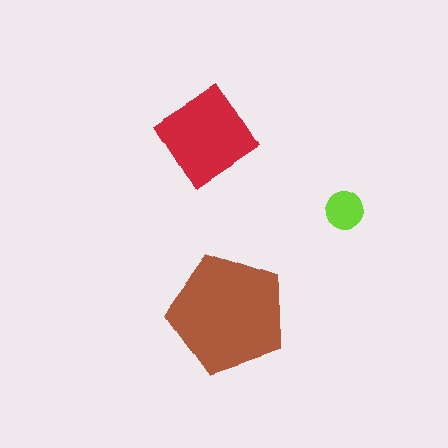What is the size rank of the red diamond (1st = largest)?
2nd.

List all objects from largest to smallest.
The brown pentagon, the red diamond, the lime circle.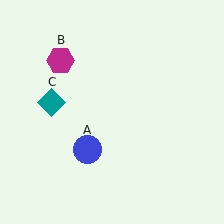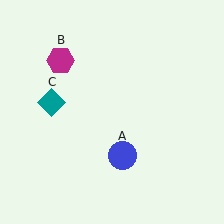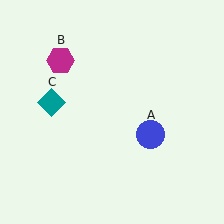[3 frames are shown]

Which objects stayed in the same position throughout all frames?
Magenta hexagon (object B) and teal diamond (object C) remained stationary.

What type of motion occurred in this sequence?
The blue circle (object A) rotated counterclockwise around the center of the scene.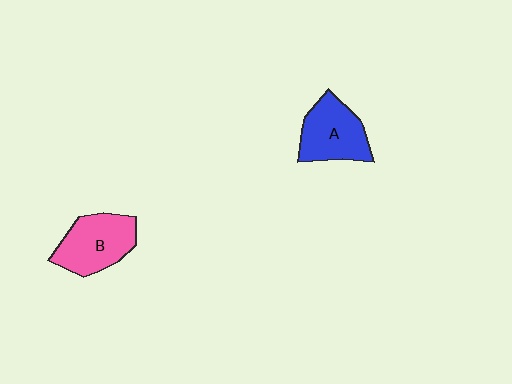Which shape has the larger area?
Shape B (pink).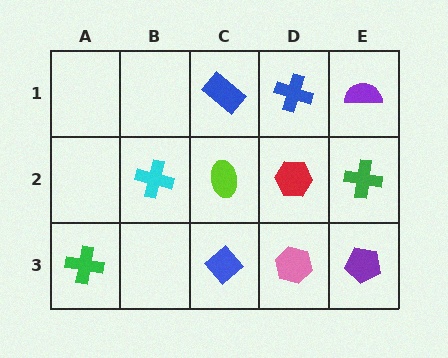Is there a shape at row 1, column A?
No, that cell is empty.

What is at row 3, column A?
A green cross.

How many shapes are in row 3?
4 shapes.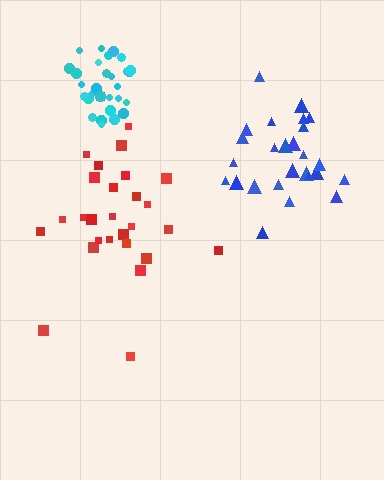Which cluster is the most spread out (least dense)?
Red.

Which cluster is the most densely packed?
Cyan.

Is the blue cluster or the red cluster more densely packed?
Blue.